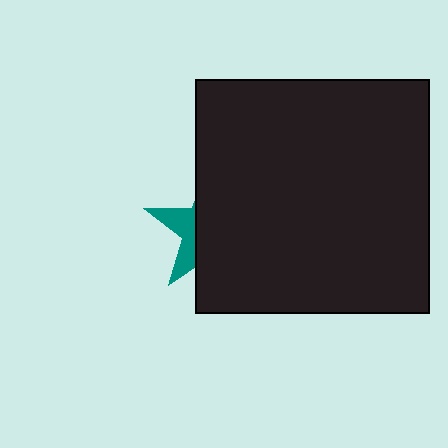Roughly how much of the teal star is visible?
A small part of it is visible (roughly 30%).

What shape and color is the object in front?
The object in front is a black square.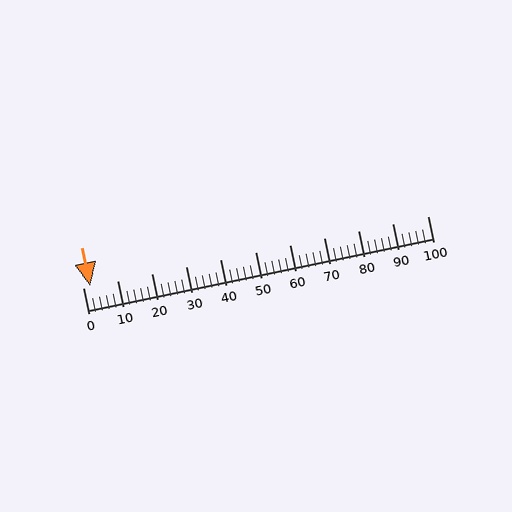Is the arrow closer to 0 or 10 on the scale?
The arrow is closer to 0.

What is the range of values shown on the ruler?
The ruler shows values from 0 to 100.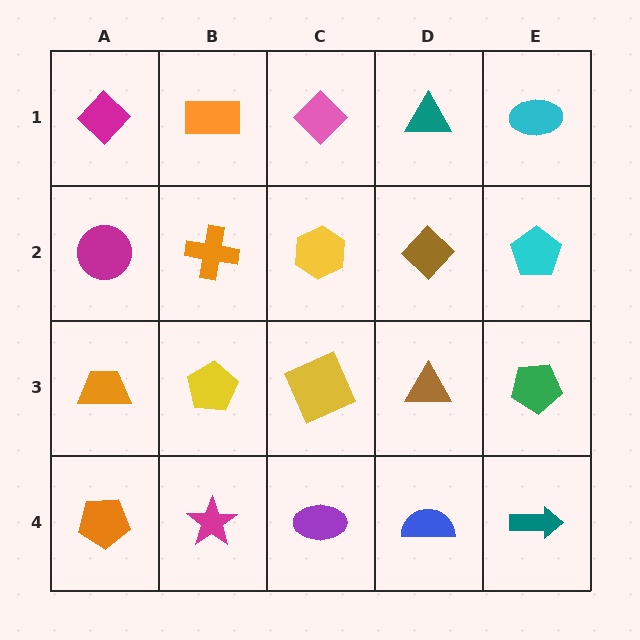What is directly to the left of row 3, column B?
An orange trapezoid.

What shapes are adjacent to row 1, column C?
A yellow hexagon (row 2, column C), an orange rectangle (row 1, column B), a teal triangle (row 1, column D).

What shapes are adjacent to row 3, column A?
A magenta circle (row 2, column A), an orange pentagon (row 4, column A), a yellow pentagon (row 3, column B).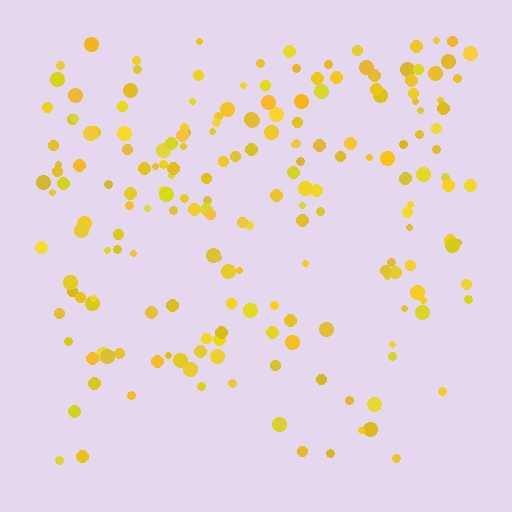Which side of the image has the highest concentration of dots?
The top.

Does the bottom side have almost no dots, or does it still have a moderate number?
Still a moderate number, just noticeably fewer than the top.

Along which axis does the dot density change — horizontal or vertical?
Vertical.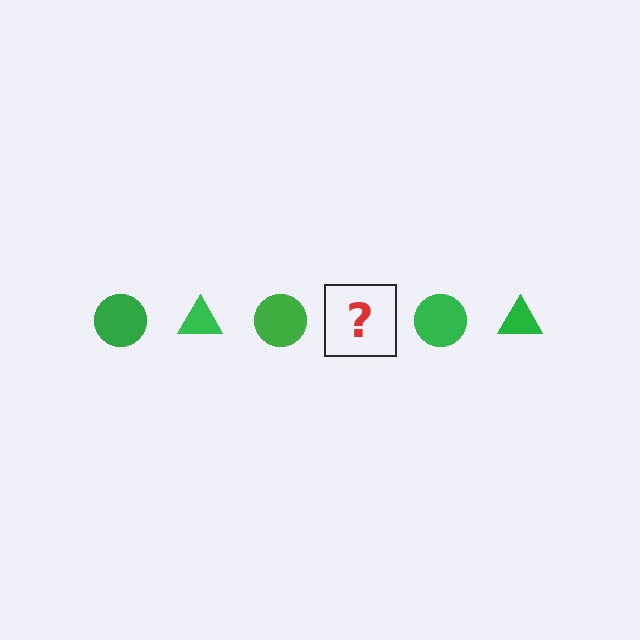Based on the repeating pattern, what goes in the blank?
The blank should be a green triangle.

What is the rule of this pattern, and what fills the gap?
The rule is that the pattern cycles through circle, triangle shapes in green. The gap should be filled with a green triangle.